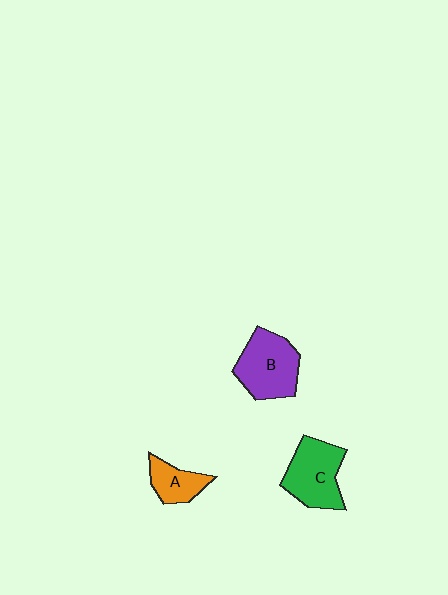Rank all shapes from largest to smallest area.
From largest to smallest: B (purple), C (green), A (orange).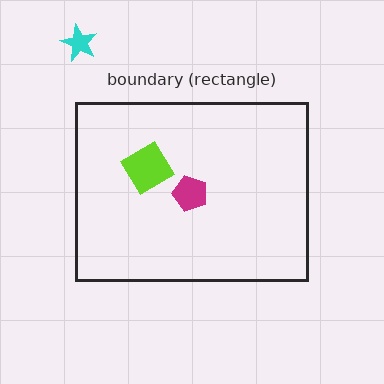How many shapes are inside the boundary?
2 inside, 1 outside.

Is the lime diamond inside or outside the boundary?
Inside.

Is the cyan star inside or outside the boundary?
Outside.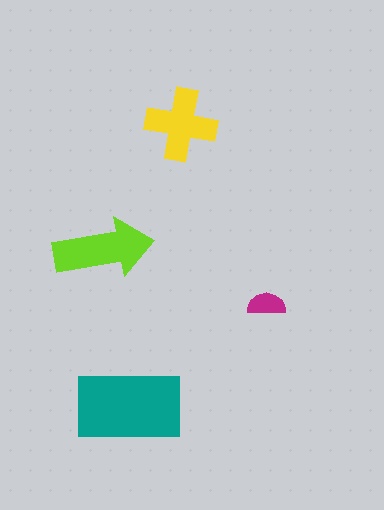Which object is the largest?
The teal rectangle.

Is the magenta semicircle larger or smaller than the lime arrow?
Smaller.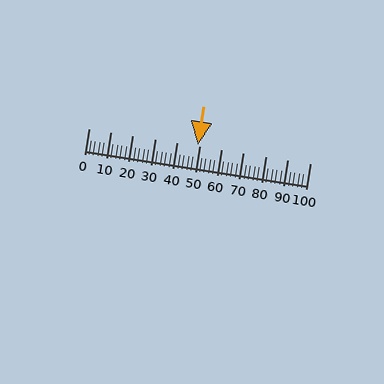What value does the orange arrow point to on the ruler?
The orange arrow points to approximately 50.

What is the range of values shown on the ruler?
The ruler shows values from 0 to 100.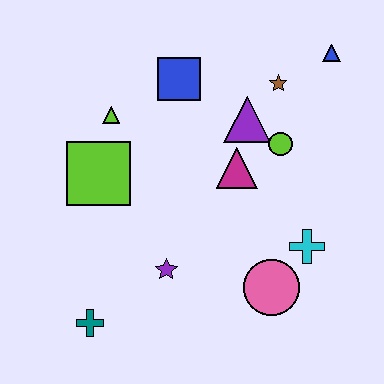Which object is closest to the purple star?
The teal cross is closest to the purple star.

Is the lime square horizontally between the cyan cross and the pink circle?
No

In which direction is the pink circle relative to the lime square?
The pink circle is to the right of the lime square.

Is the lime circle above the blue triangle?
No